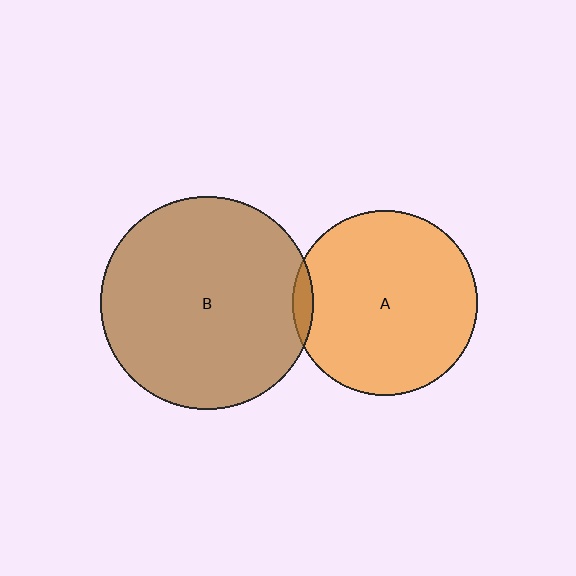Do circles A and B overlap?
Yes.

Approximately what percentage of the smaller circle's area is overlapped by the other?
Approximately 5%.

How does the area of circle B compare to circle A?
Approximately 1.3 times.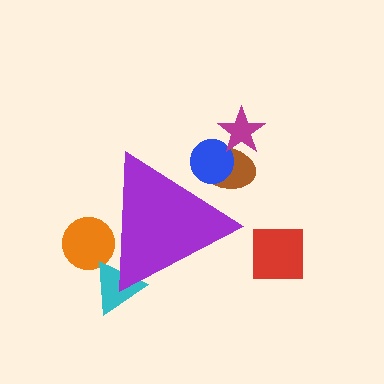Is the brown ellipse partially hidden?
Yes, the brown ellipse is partially hidden behind the purple triangle.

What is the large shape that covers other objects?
A purple triangle.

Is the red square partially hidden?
No, the red square is fully visible.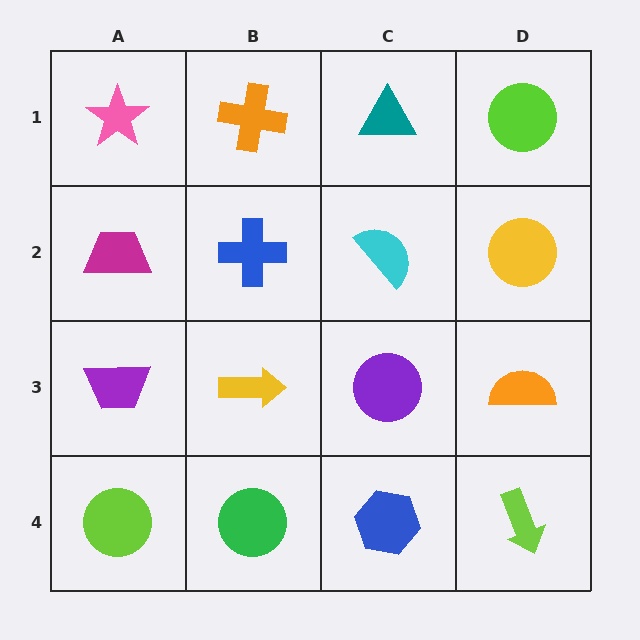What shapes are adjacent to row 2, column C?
A teal triangle (row 1, column C), a purple circle (row 3, column C), a blue cross (row 2, column B), a yellow circle (row 2, column D).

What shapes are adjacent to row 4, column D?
An orange semicircle (row 3, column D), a blue hexagon (row 4, column C).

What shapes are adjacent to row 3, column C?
A cyan semicircle (row 2, column C), a blue hexagon (row 4, column C), a yellow arrow (row 3, column B), an orange semicircle (row 3, column D).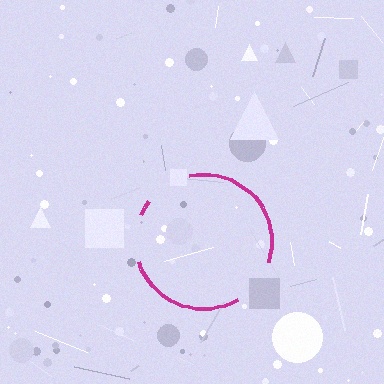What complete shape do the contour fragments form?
The contour fragments form a circle.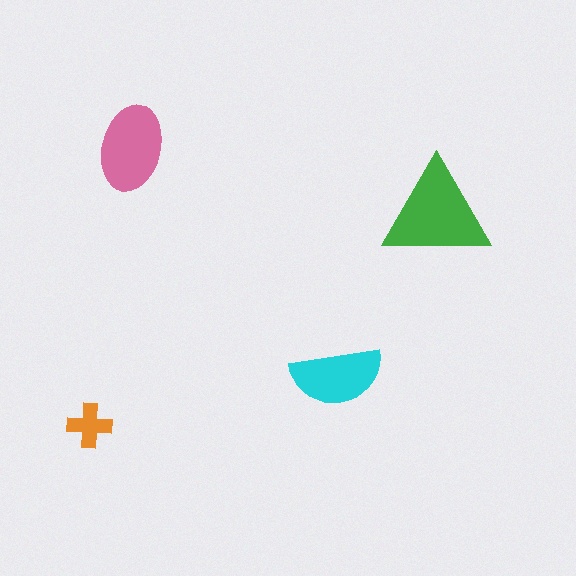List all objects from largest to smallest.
The green triangle, the pink ellipse, the cyan semicircle, the orange cross.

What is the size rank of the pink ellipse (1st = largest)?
2nd.